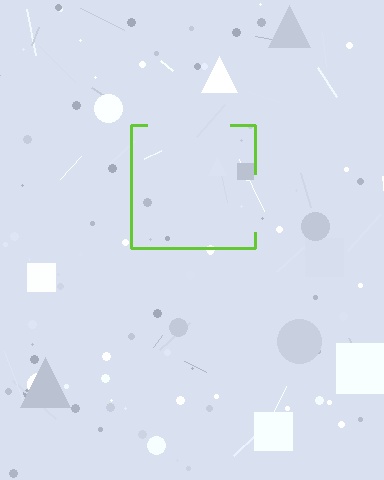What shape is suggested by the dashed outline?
The dashed outline suggests a square.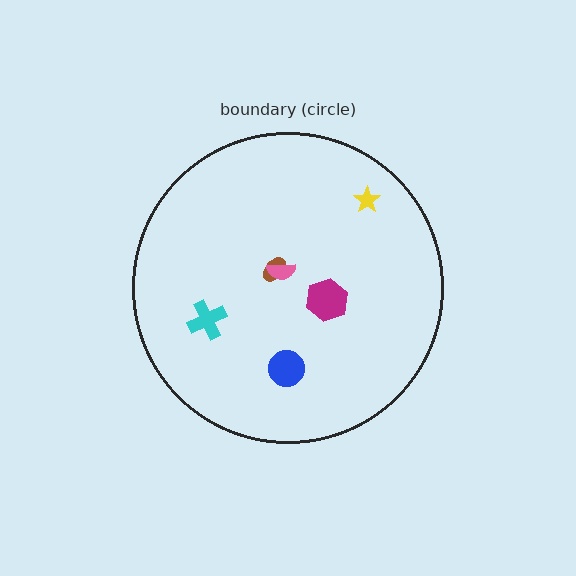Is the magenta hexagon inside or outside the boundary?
Inside.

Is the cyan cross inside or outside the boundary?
Inside.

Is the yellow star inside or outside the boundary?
Inside.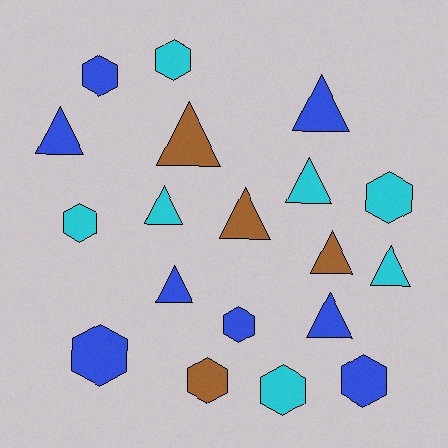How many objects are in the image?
There are 19 objects.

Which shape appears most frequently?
Triangle, with 10 objects.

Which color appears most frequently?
Blue, with 8 objects.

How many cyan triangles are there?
There are 3 cyan triangles.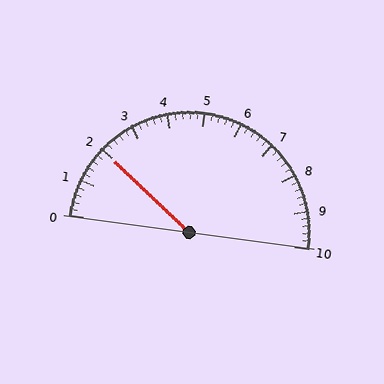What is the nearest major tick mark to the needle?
The nearest major tick mark is 2.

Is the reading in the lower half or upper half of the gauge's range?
The reading is in the lower half of the range (0 to 10).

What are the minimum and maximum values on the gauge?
The gauge ranges from 0 to 10.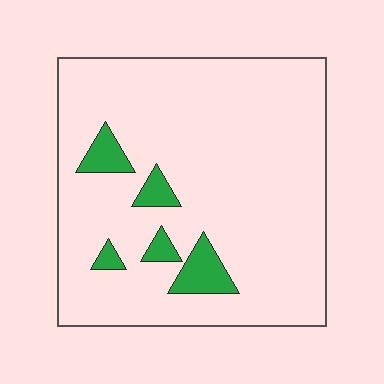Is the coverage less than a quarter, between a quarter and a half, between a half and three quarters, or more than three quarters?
Less than a quarter.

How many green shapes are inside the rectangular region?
5.